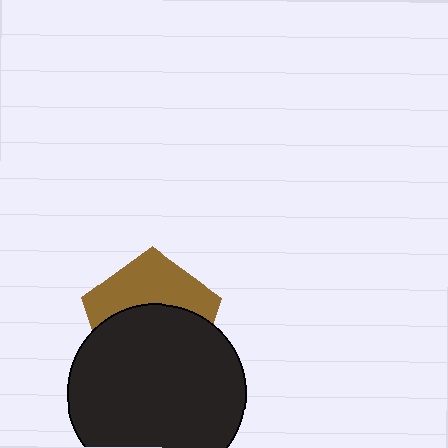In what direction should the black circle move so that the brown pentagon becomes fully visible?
The black circle should move down. That is the shortest direction to clear the overlap and leave the brown pentagon fully visible.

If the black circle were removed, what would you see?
You would see the complete brown pentagon.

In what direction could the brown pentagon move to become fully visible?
The brown pentagon could move up. That would shift it out from behind the black circle entirely.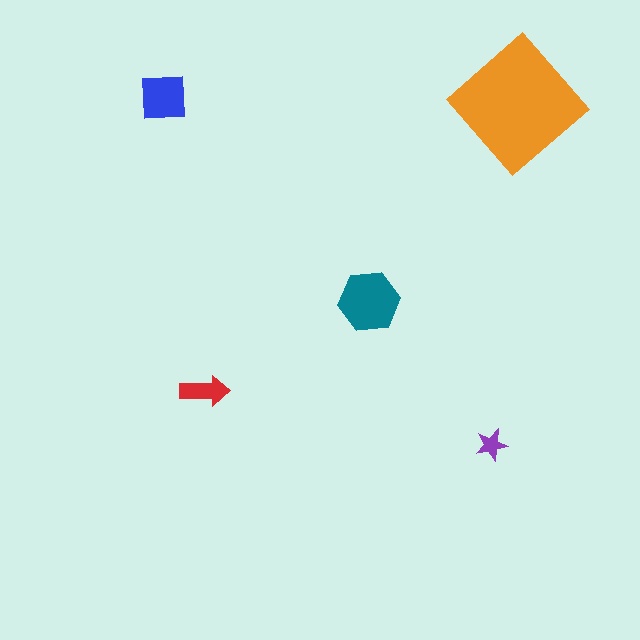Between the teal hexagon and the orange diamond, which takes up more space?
The orange diamond.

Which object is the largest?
The orange diamond.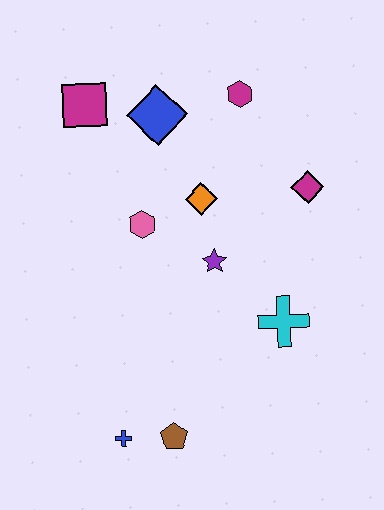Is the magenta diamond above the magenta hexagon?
No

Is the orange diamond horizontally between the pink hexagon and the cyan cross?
Yes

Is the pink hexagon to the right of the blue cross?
Yes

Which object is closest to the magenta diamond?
The orange diamond is closest to the magenta diamond.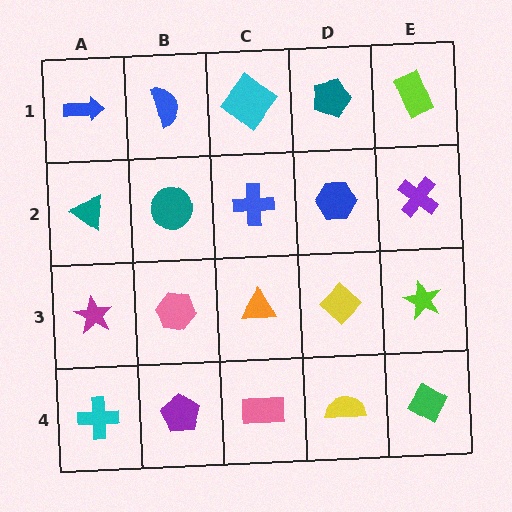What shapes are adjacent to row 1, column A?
A teal triangle (row 2, column A), a blue semicircle (row 1, column B).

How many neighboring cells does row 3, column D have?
4.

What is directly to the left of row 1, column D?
A cyan diamond.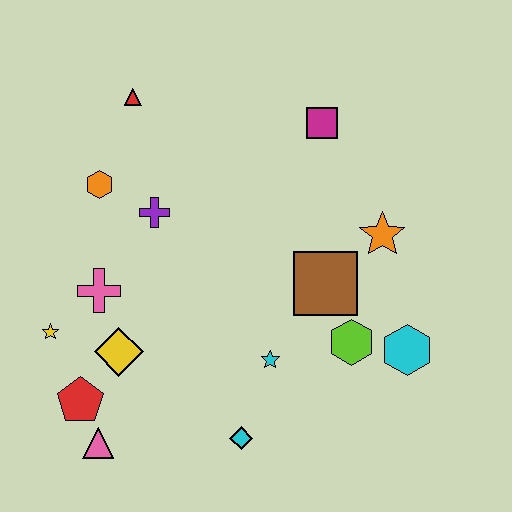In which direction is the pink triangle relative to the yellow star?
The pink triangle is below the yellow star.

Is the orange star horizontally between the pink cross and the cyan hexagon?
Yes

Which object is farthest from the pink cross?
The cyan hexagon is farthest from the pink cross.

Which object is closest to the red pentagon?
The pink triangle is closest to the red pentagon.